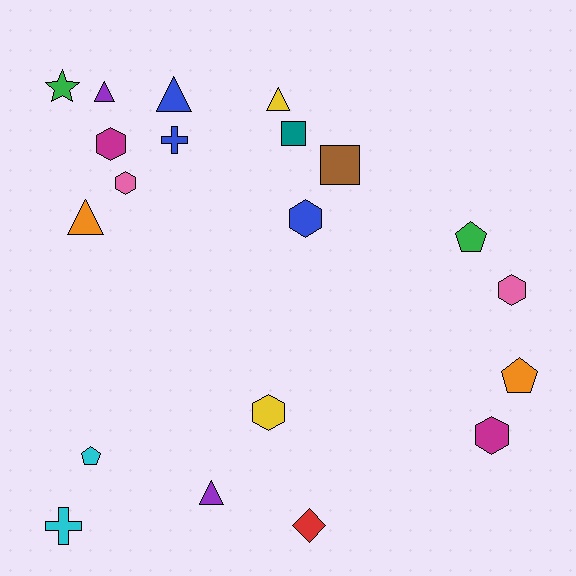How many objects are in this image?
There are 20 objects.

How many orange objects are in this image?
There are 2 orange objects.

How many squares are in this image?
There are 2 squares.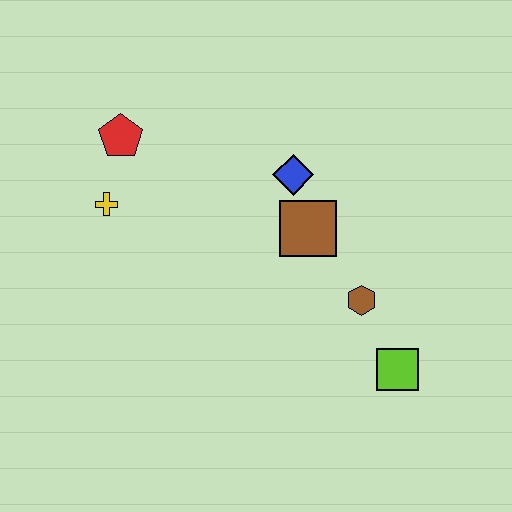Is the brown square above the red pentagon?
No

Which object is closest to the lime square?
The brown hexagon is closest to the lime square.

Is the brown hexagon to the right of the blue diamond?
Yes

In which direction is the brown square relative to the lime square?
The brown square is above the lime square.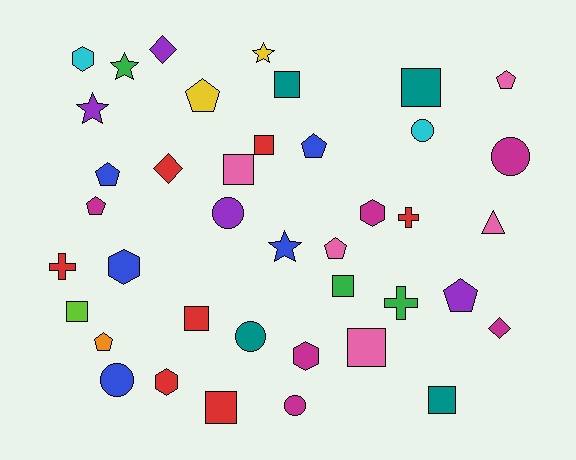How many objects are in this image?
There are 40 objects.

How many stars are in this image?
There are 4 stars.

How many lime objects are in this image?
There is 1 lime object.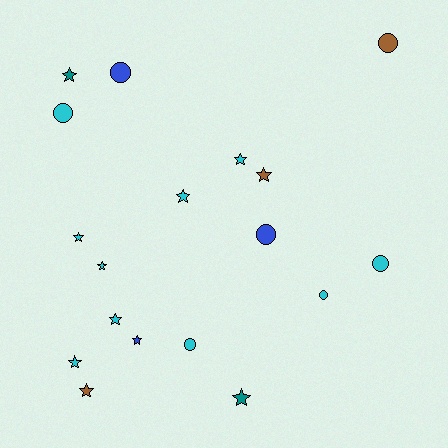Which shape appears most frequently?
Star, with 11 objects.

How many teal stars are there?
There are 2 teal stars.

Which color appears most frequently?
Cyan, with 10 objects.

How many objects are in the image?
There are 18 objects.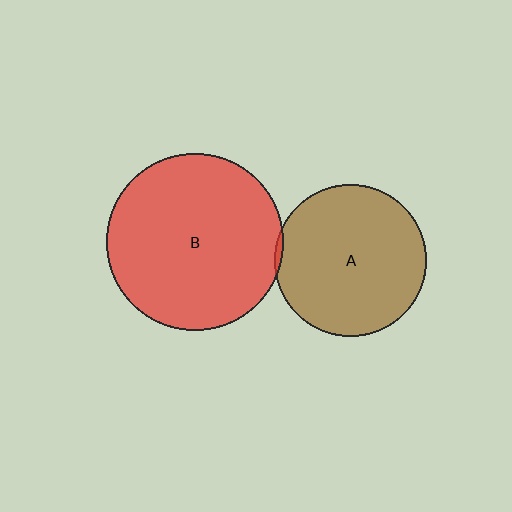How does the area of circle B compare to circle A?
Approximately 1.4 times.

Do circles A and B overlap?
Yes.